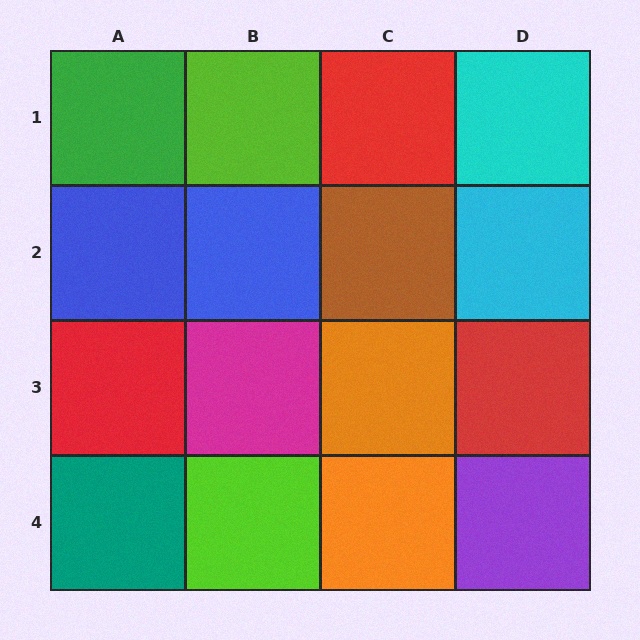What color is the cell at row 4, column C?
Orange.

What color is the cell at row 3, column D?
Red.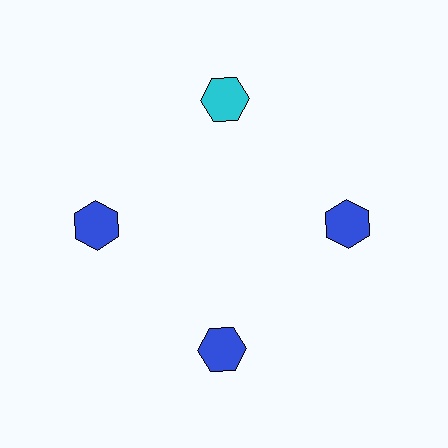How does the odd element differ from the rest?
It has a different color: cyan instead of blue.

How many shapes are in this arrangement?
There are 4 shapes arranged in a ring pattern.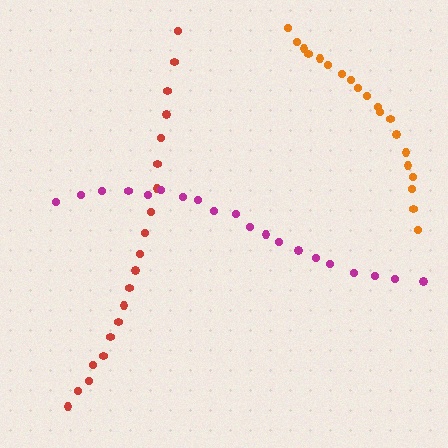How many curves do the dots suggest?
There are 3 distinct paths.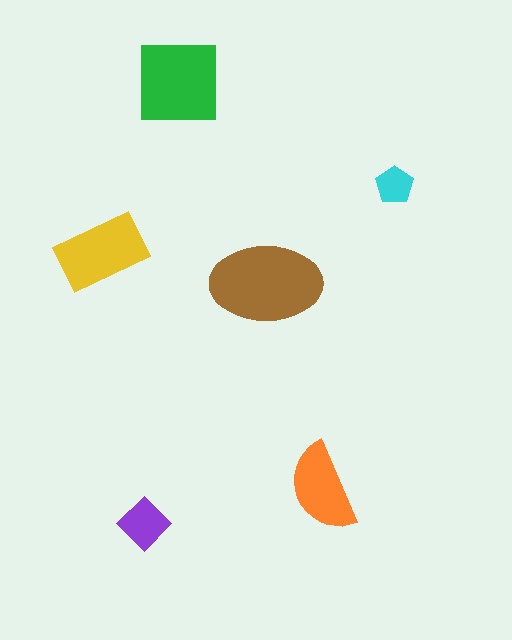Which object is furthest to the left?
The yellow rectangle is leftmost.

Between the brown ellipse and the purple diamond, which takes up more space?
The brown ellipse.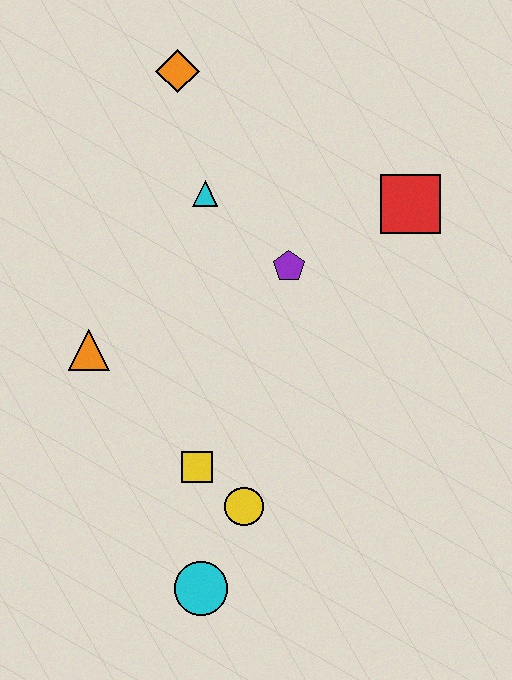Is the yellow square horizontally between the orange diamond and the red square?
Yes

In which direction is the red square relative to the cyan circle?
The red square is above the cyan circle.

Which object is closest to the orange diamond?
The cyan triangle is closest to the orange diamond.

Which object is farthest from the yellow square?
The orange diamond is farthest from the yellow square.